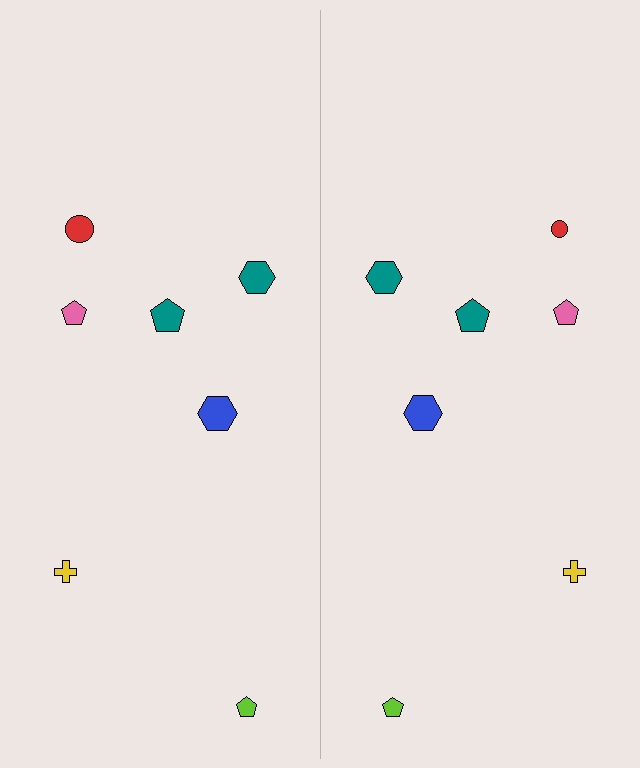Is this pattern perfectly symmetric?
No, the pattern is not perfectly symmetric. The red circle on the right side has a different size than its mirror counterpart.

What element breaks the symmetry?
The red circle on the right side has a different size than its mirror counterpart.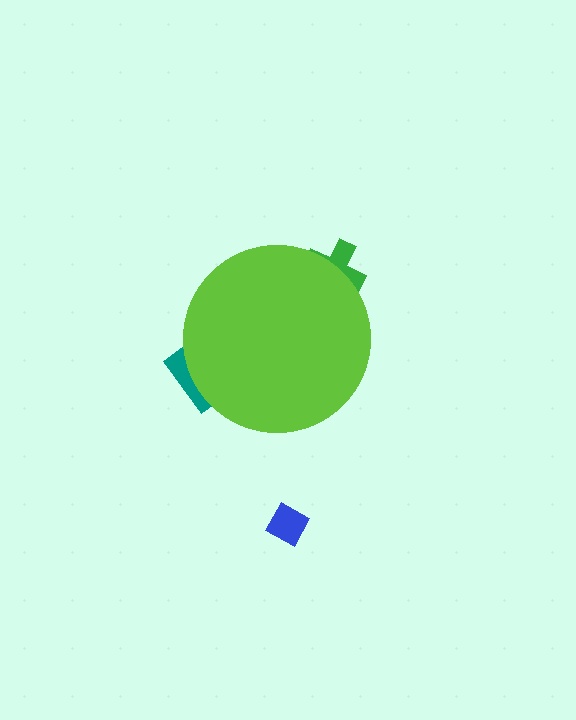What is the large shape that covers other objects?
A lime circle.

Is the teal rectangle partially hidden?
Yes, the teal rectangle is partially hidden behind the lime circle.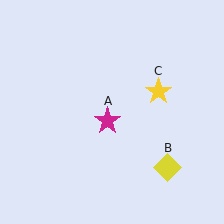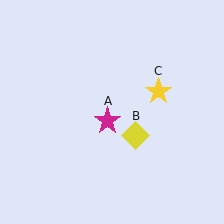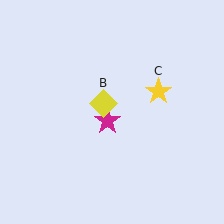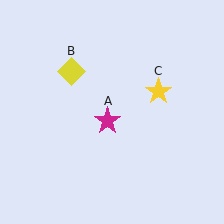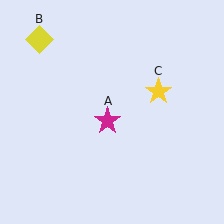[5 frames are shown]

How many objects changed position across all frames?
1 object changed position: yellow diamond (object B).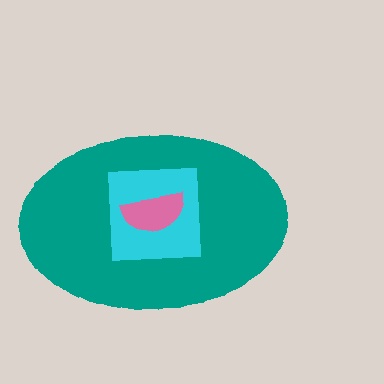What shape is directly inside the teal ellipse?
The cyan square.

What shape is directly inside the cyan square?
The pink semicircle.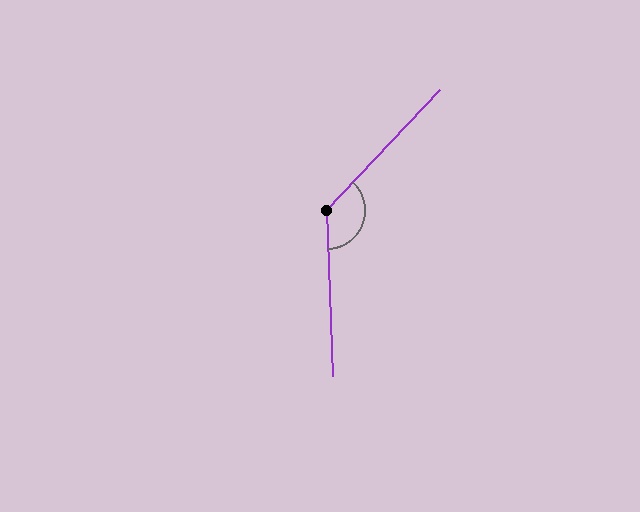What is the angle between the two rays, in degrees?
Approximately 135 degrees.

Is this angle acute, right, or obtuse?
It is obtuse.